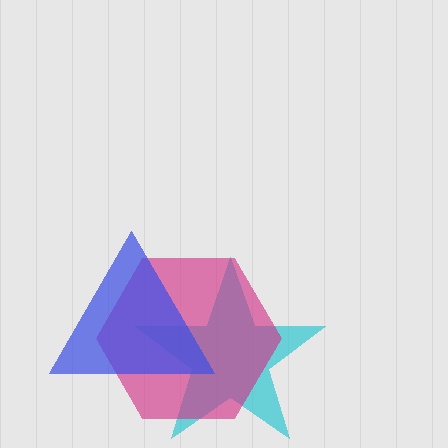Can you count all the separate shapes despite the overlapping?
Yes, there are 3 separate shapes.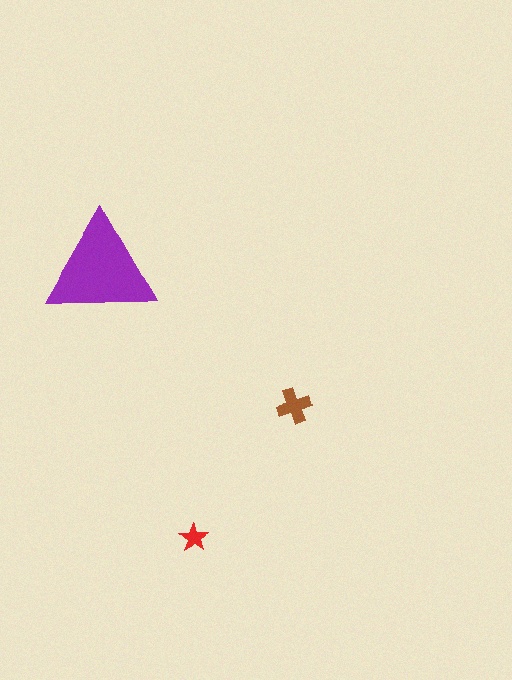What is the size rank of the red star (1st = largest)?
3rd.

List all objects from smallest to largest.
The red star, the brown cross, the purple triangle.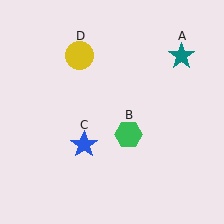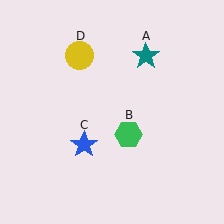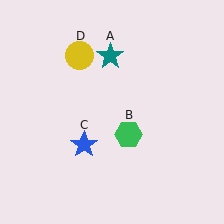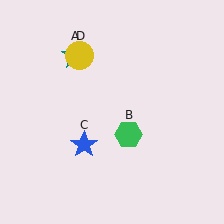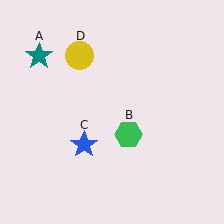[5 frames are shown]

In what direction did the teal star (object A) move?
The teal star (object A) moved left.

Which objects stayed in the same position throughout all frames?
Green hexagon (object B) and blue star (object C) and yellow circle (object D) remained stationary.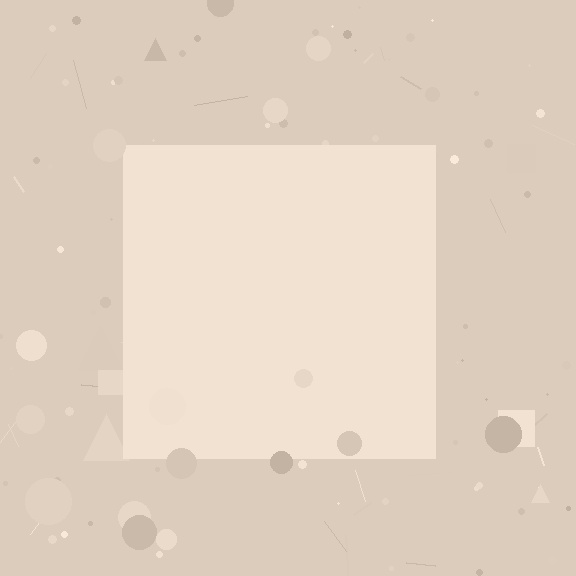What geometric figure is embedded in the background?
A square is embedded in the background.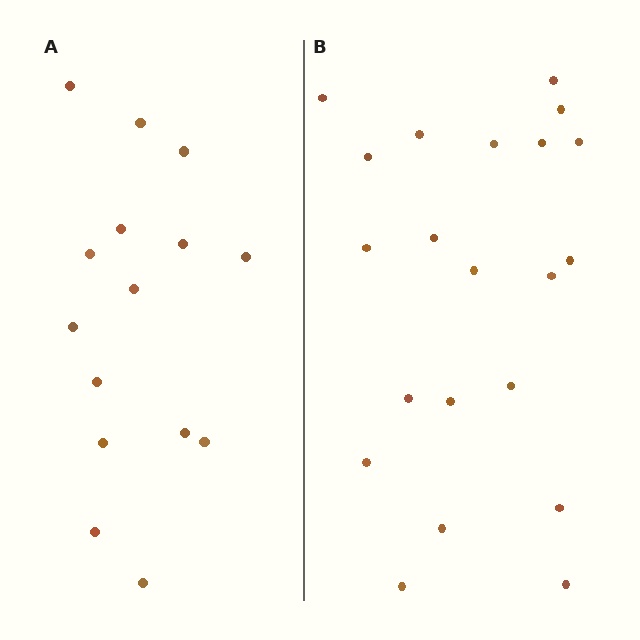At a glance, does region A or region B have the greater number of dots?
Region B (the right region) has more dots.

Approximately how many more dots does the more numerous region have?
Region B has about 6 more dots than region A.